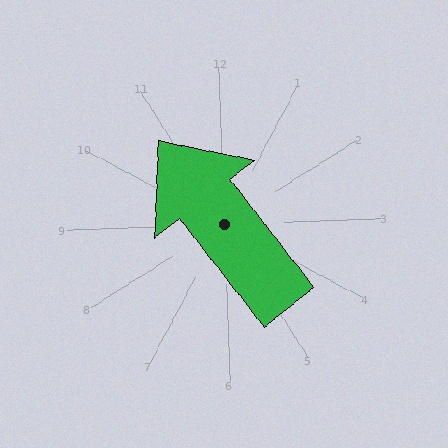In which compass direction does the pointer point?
Northwest.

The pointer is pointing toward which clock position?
Roughly 11 o'clock.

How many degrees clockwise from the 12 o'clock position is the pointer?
Approximately 324 degrees.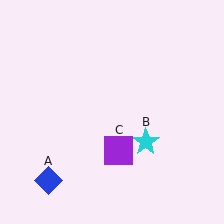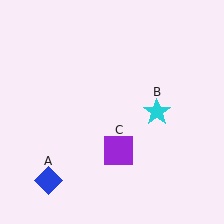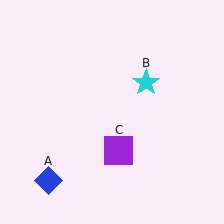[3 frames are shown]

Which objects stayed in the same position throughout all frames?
Blue diamond (object A) and purple square (object C) remained stationary.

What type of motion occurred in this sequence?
The cyan star (object B) rotated counterclockwise around the center of the scene.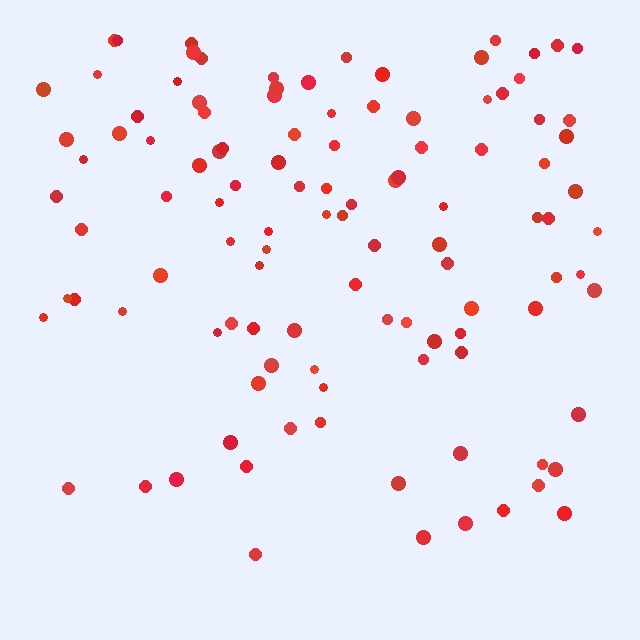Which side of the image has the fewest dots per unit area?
The bottom.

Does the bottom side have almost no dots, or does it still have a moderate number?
Still a moderate number, just noticeably fewer than the top.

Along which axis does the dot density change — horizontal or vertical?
Vertical.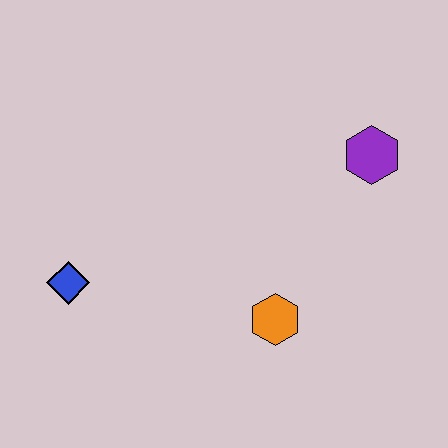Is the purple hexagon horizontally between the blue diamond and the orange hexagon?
No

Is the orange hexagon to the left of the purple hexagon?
Yes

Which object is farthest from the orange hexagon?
The blue diamond is farthest from the orange hexagon.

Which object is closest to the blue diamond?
The orange hexagon is closest to the blue diamond.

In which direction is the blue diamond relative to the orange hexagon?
The blue diamond is to the left of the orange hexagon.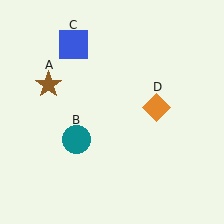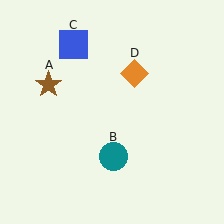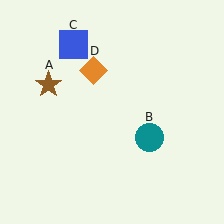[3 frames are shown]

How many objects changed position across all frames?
2 objects changed position: teal circle (object B), orange diamond (object D).